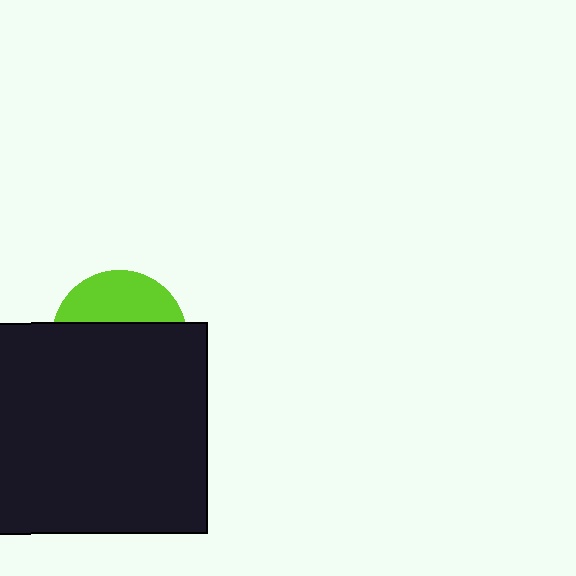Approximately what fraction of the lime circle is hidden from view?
Roughly 65% of the lime circle is hidden behind the black rectangle.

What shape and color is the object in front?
The object in front is a black rectangle.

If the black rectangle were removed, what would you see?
You would see the complete lime circle.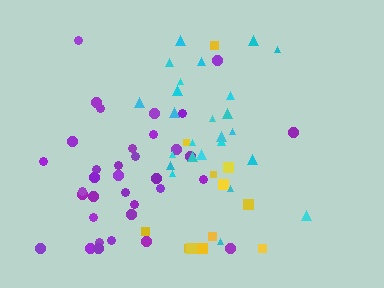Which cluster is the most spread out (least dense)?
Yellow.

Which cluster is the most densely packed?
Cyan.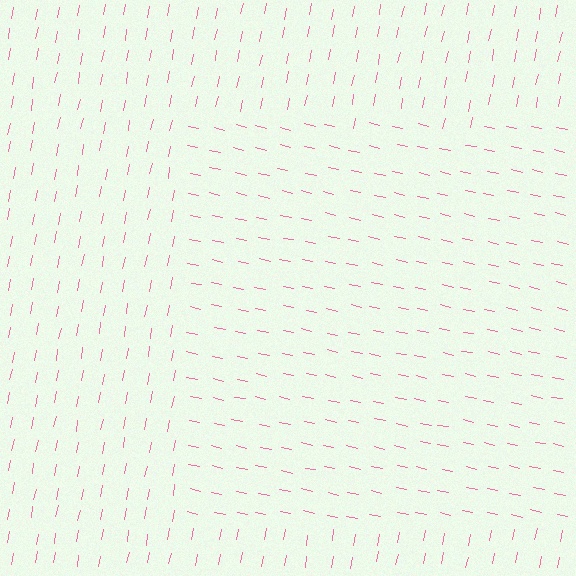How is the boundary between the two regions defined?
The boundary is defined purely by a change in line orientation (approximately 88 degrees difference). All lines are the same color and thickness.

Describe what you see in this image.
The image is filled with small pink line segments. A rectangle region in the image has lines oriented differently from the surrounding lines, creating a visible texture boundary.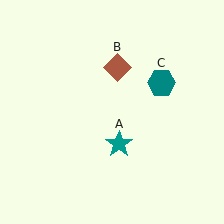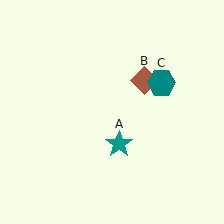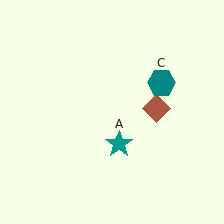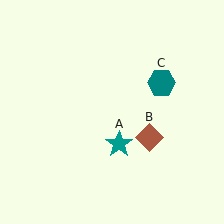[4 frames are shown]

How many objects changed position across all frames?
1 object changed position: brown diamond (object B).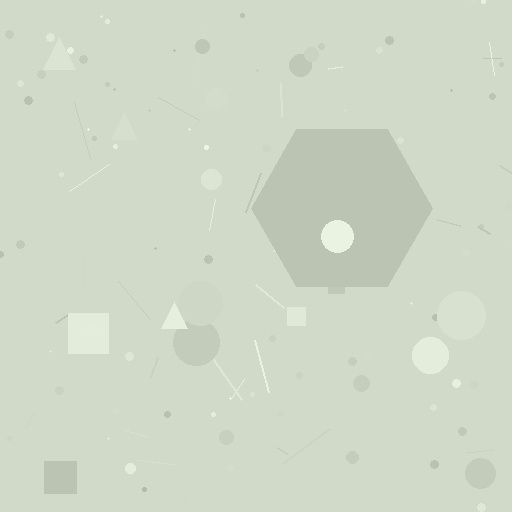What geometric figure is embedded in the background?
A hexagon is embedded in the background.